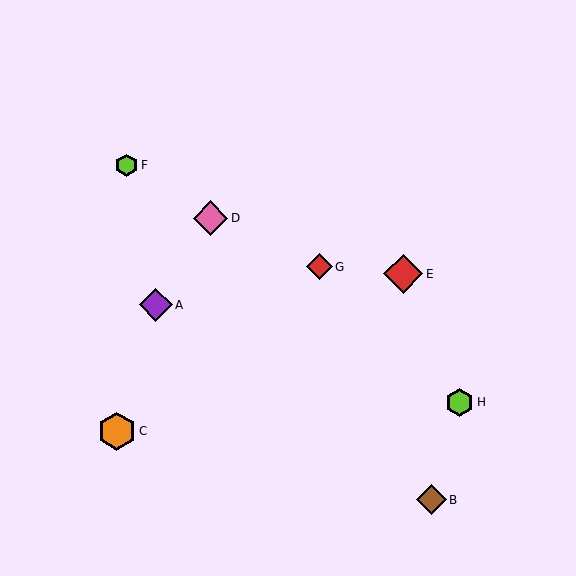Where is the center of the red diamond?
The center of the red diamond is at (403, 274).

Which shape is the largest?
The red diamond (labeled E) is the largest.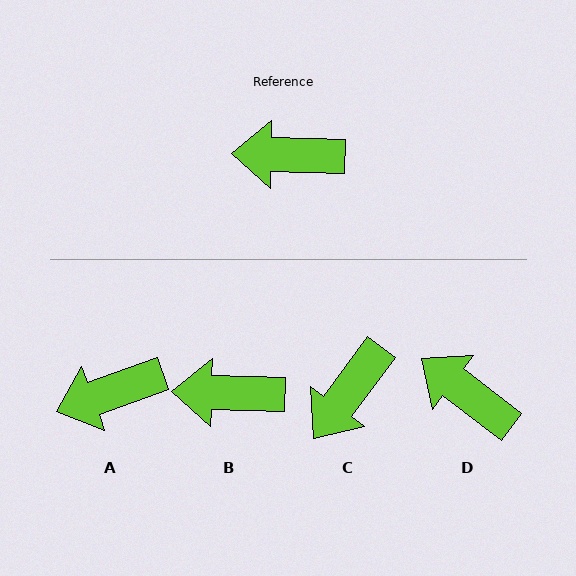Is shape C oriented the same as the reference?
No, it is off by about 55 degrees.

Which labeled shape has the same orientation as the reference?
B.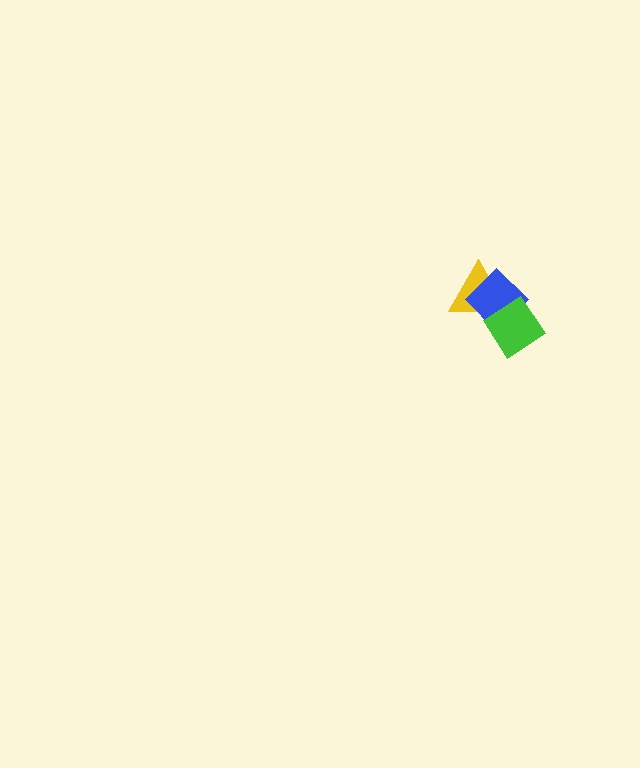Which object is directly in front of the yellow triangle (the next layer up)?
The blue diamond is directly in front of the yellow triangle.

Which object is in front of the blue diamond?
The green diamond is in front of the blue diamond.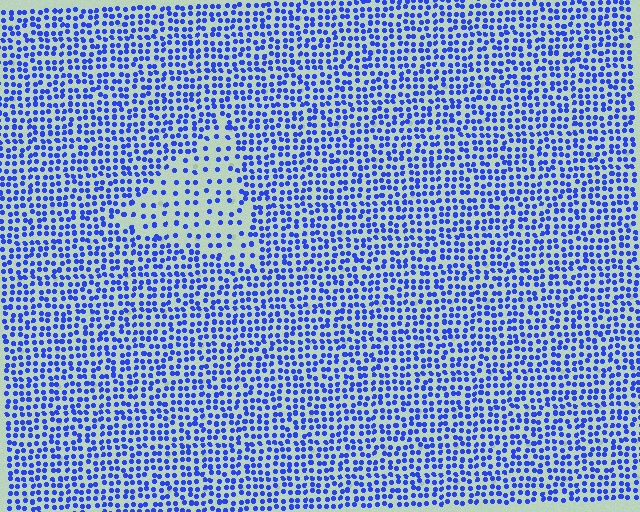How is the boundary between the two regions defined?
The boundary is defined by a change in element density (approximately 2.2x ratio). All elements are the same color, size, and shape.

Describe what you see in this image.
The image contains small blue elements arranged at two different densities. A triangle-shaped region is visible where the elements are less densely packed than the surrounding area.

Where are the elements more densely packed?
The elements are more densely packed outside the triangle boundary.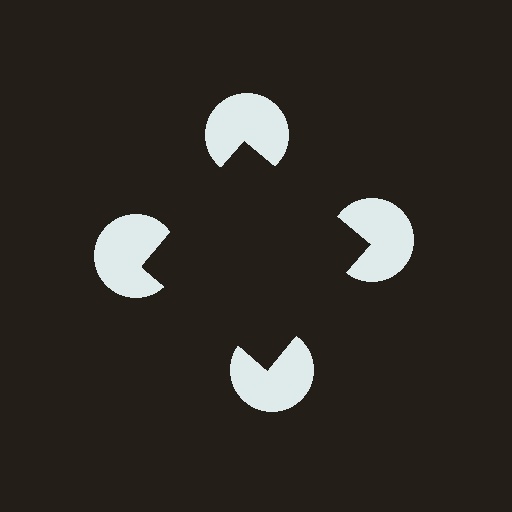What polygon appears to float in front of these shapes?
An illusory square — its edges are inferred from the aligned wedge cuts in the pac-man discs, not physically drawn.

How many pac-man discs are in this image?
There are 4 — one at each vertex of the illusory square.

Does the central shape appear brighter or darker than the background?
It typically appears slightly darker than the background, even though no actual brightness change is drawn.